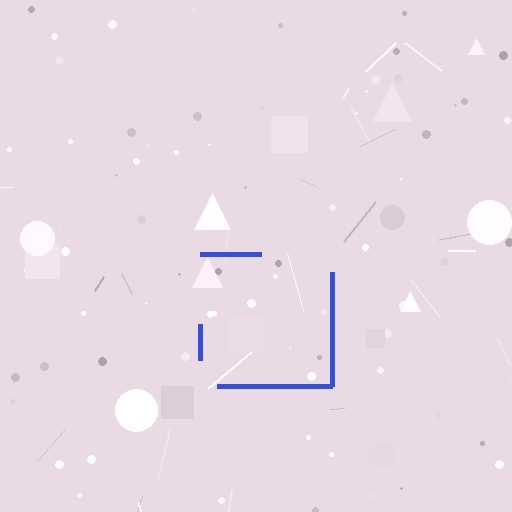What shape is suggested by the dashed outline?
The dashed outline suggests a square.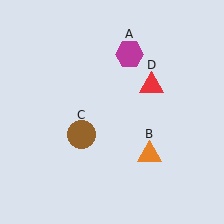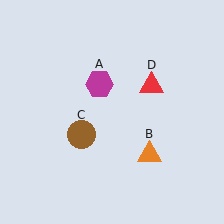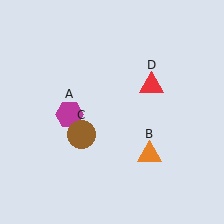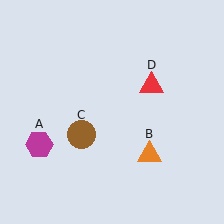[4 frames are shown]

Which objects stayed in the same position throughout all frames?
Orange triangle (object B) and brown circle (object C) and red triangle (object D) remained stationary.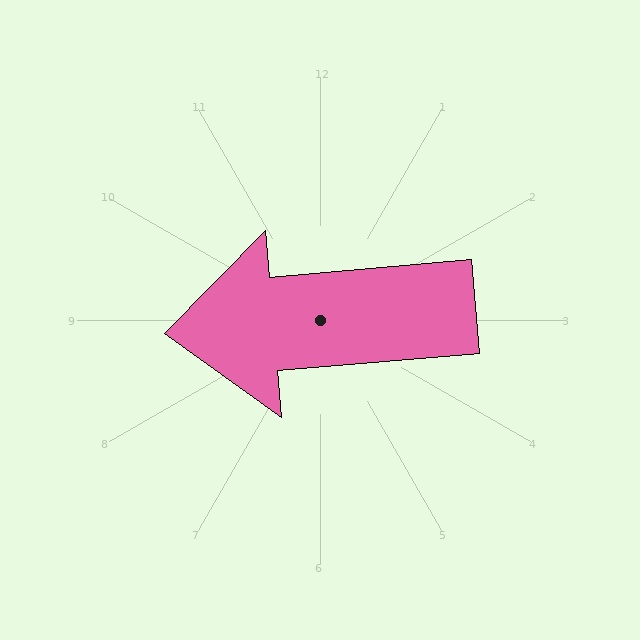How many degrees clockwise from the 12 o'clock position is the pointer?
Approximately 265 degrees.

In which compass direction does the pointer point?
West.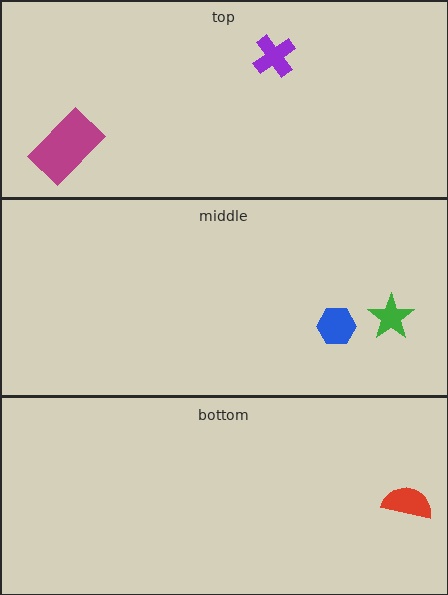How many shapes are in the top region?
2.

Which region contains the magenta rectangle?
The top region.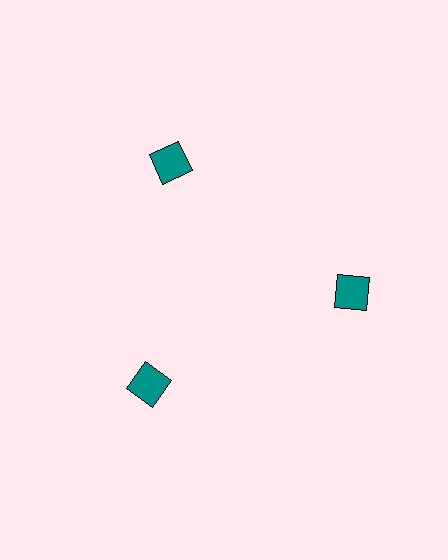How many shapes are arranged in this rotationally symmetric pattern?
There are 3 shapes, arranged in 3 groups of 1.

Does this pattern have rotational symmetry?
Yes, this pattern has 3-fold rotational symmetry. It looks the same after rotating 120 degrees around the center.